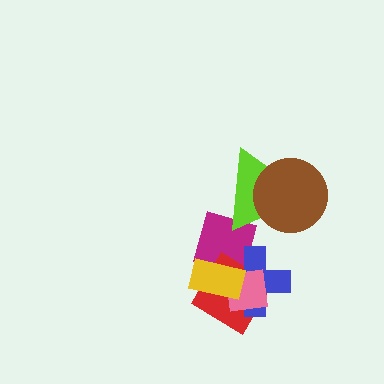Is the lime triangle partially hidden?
Yes, it is partially covered by another shape.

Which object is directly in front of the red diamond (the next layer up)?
The blue cross is directly in front of the red diamond.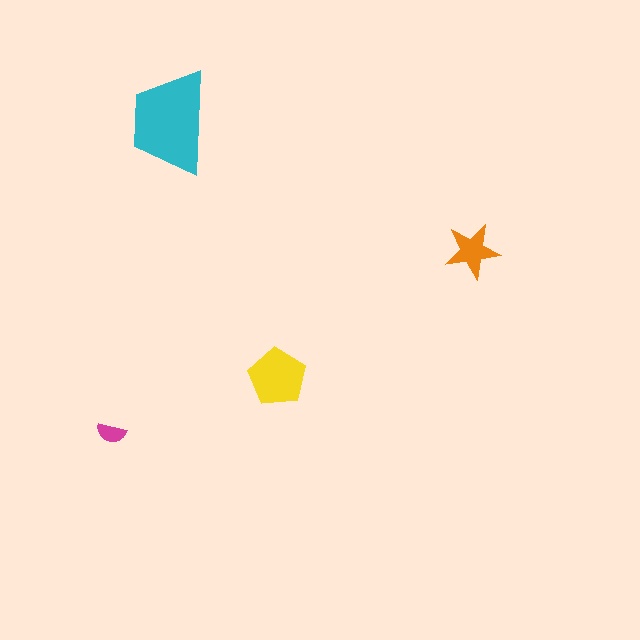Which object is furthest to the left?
The magenta semicircle is leftmost.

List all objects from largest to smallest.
The cyan trapezoid, the yellow pentagon, the orange star, the magenta semicircle.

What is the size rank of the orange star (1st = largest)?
3rd.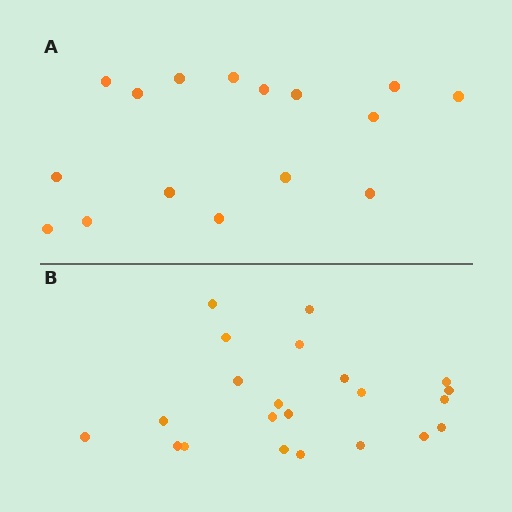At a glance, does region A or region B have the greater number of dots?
Region B (the bottom region) has more dots.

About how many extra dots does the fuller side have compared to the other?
Region B has about 6 more dots than region A.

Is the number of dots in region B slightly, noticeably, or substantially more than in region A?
Region B has noticeably more, but not dramatically so. The ratio is roughly 1.4 to 1.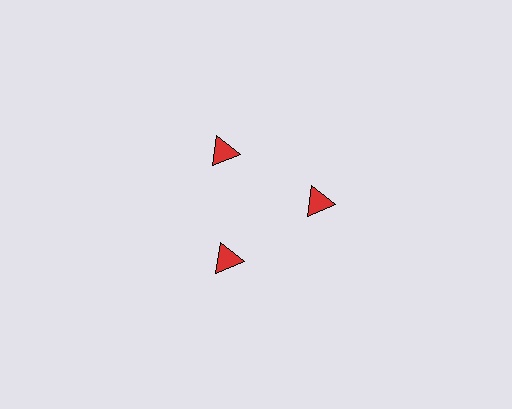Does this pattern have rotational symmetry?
Yes, this pattern has 3-fold rotational symmetry. It looks the same after rotating 120 degrees around the center.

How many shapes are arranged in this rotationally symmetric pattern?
There are 3 shapes, arranged in 3 groups of 1.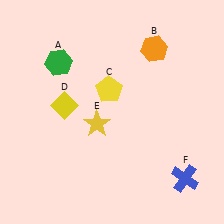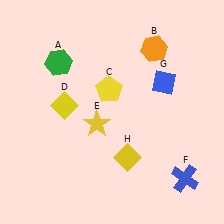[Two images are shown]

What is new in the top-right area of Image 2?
A blue diamond (G) was added in the top-right area of Image 2.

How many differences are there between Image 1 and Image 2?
There are 2 differences between the two images.